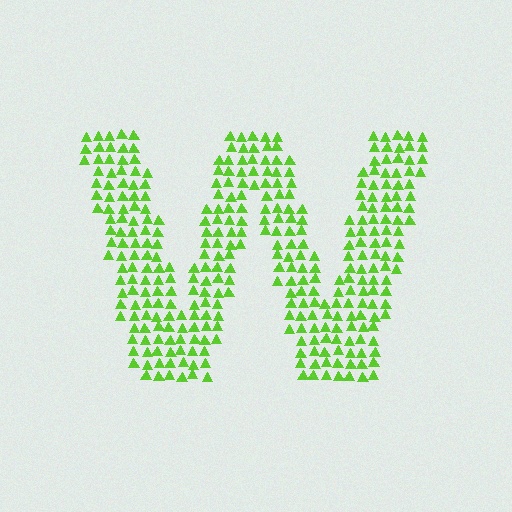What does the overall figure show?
The overall figure shows the letter W.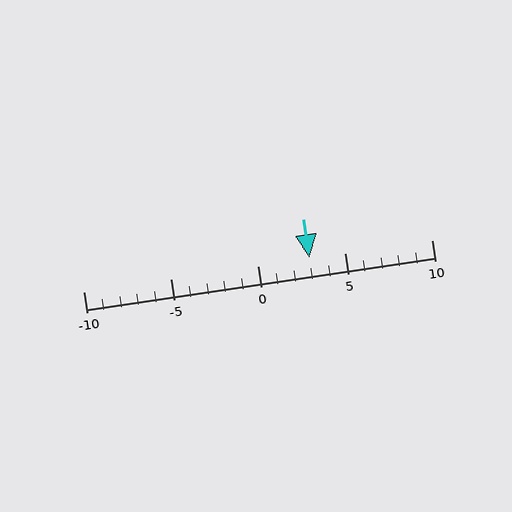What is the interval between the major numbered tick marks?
The major tick marks are spaced 5 units apart.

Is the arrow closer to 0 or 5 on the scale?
The arrow is closer to 5.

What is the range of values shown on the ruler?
The ruler shows values from -10 to 10.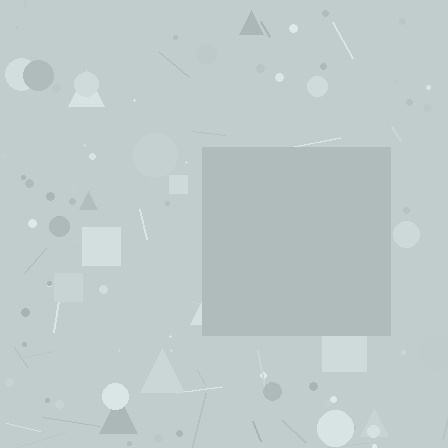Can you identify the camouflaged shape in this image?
The camouflaged shape is a square.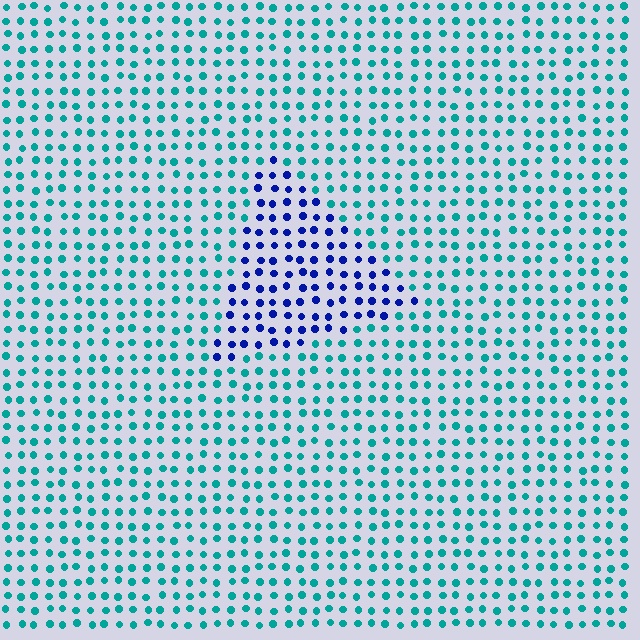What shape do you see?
I see a triangle.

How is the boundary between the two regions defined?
The boundary is defined purely by a slight shift in hue (about 57 degrees). Spacing, size, and orientation are identical on both sides.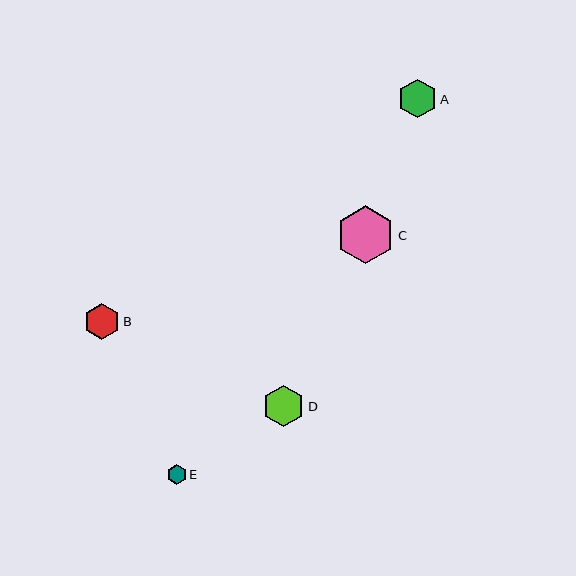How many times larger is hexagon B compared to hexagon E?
Hexagon B is approximately 1.8 times the size of hexagon E.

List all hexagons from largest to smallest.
From largest to smallest: C, D, A, B, E.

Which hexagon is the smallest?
Hexagon E is the smallest with a size of approximately 19 pixels.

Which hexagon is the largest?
Hexagon C is the largest with a size of approximately 58 pixels.